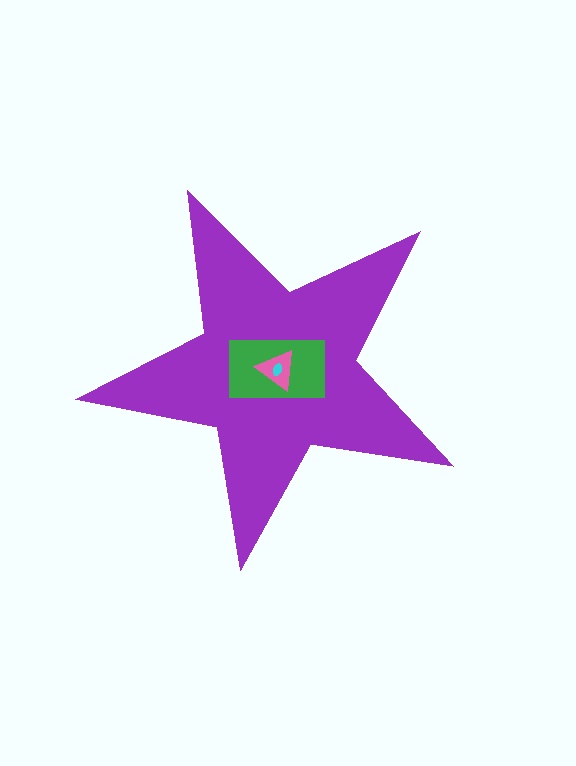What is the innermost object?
The cyan ellipse.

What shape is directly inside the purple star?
The green rectangle.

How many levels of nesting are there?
4.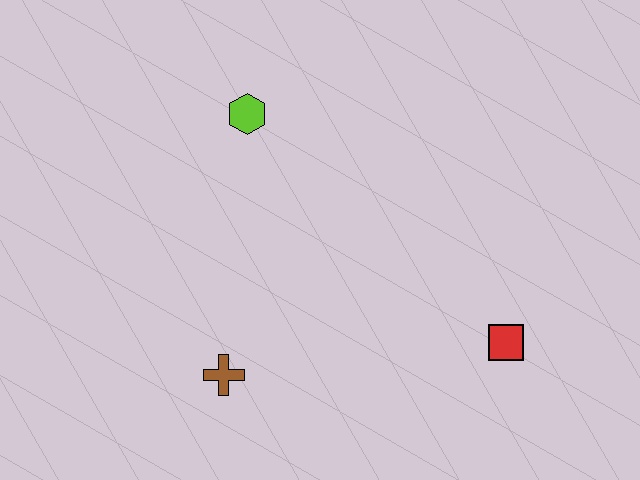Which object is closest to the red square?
The brown cross is closest to the red square.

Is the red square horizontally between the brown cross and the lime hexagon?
No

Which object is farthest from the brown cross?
The red square is farthest from the brown cross.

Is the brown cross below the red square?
Yes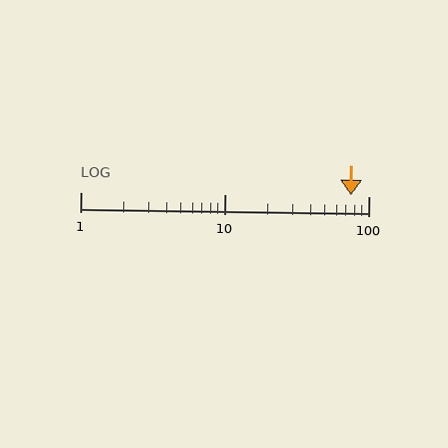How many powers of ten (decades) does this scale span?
The scale spans 2 decades, from 1 to 100.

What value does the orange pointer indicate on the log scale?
The pointer indicates approximately 75.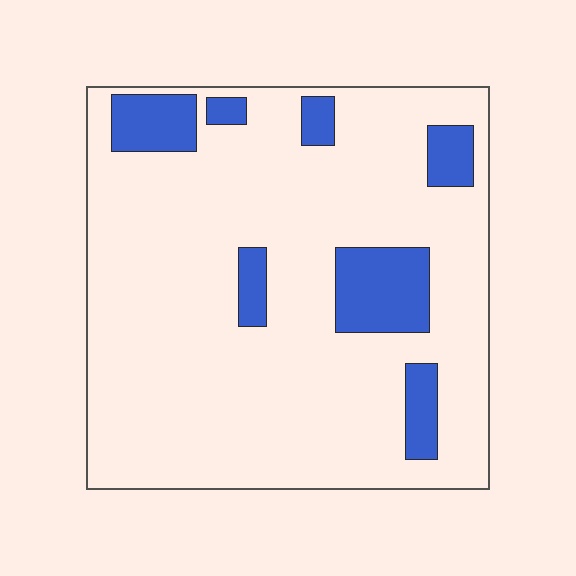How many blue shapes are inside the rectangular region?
7.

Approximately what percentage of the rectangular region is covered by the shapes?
Approximately 15%.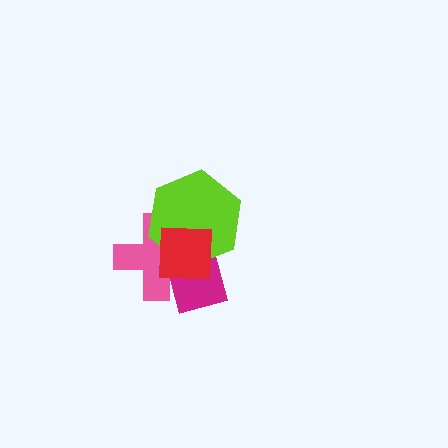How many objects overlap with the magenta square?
3 objects overlap with the magenta square.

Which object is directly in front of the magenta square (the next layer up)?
The pink cross is directly in front of the magenta square.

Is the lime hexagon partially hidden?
Yes, it is partially covered by another shape.